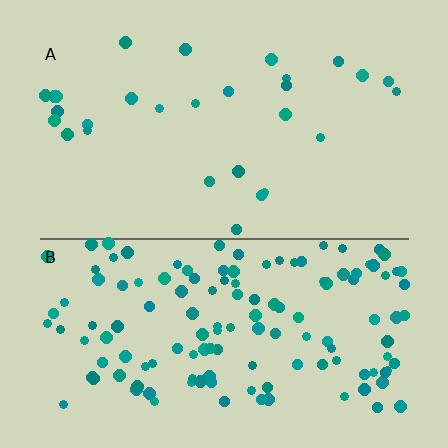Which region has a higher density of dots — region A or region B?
B (the bottom).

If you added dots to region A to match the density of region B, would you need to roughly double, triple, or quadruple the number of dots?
Approximately quadruple.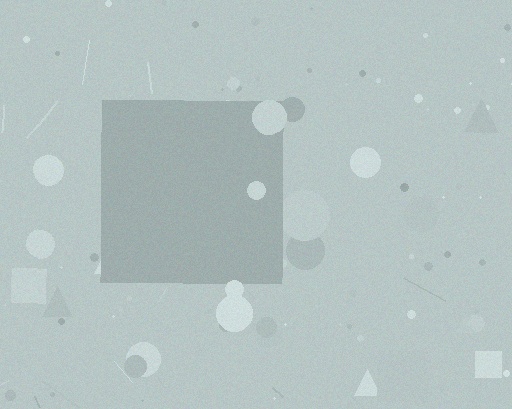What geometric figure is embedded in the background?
A square is embedded in the background.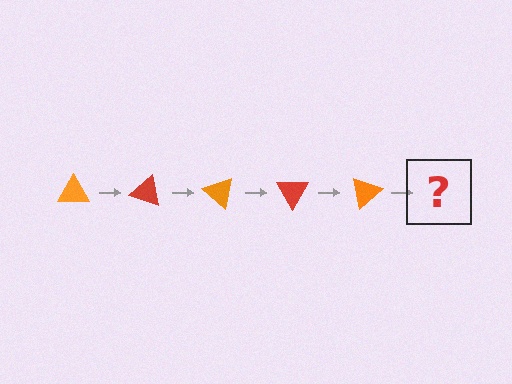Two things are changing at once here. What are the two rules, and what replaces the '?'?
The two rules are that it rotates 20 degrees each step and the color cycles through orange and red. The '?' should be a red triangle, rotated 100 degrees from the start.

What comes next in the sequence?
The next element should be a red triangle, rotated 100 degrees from the start.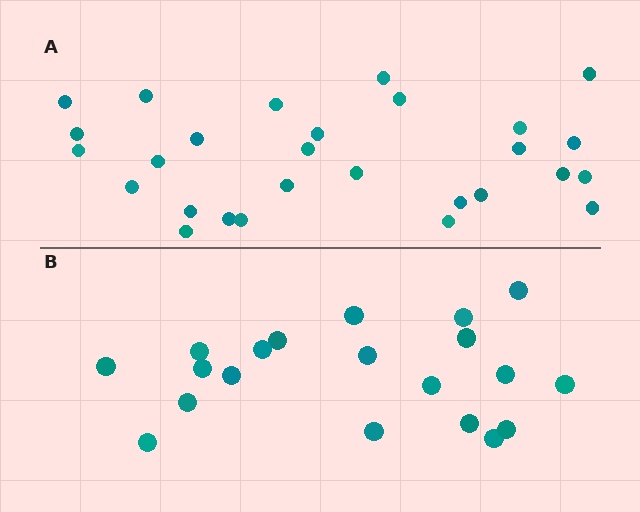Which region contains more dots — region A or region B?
Region A (the top region) has more dots.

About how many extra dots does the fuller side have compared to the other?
Region A has roughly 8 or so more dots than region B.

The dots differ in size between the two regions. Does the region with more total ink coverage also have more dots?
No. Region B has more total ink coverage because its dots are larger, but region A actually contains more individual dots. Total area can be misleading — the number of items is what matters here.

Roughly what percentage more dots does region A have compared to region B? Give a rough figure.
About 40% more.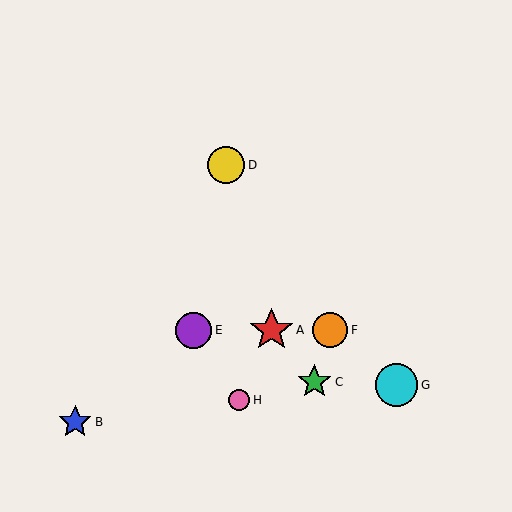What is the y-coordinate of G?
Object G is at y≈385.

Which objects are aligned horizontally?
Objects A, E, F are aligned horizontally.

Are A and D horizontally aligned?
No, A is at y≈330 and D is at y≈165.